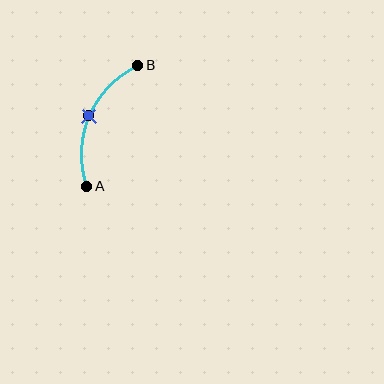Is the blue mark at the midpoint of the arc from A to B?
Yes. The blue mark lies on the arc at equal arc-length from both A and B — it is the arc midpoint.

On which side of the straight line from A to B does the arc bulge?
The arc bulges to the left of the straight line connecting A and B.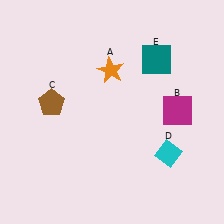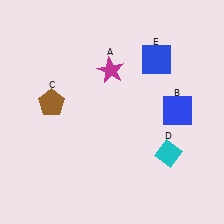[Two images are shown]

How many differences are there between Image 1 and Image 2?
There are 3 differences between the two images.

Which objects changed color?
A changed from orange to magenta. B changed from magenta to blue. E changed from teal to blue.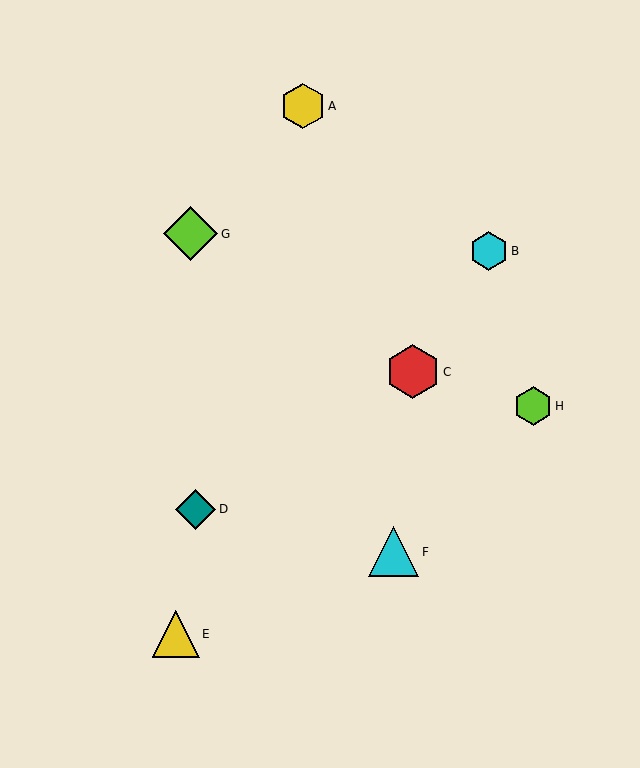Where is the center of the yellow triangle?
The center of the yellow triangle is at (176, 634).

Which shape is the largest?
The lime diamond (labeled G) is the largest.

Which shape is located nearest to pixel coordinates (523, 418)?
The lime hexagon (labeled H) at (533, 406) is nearest to that location.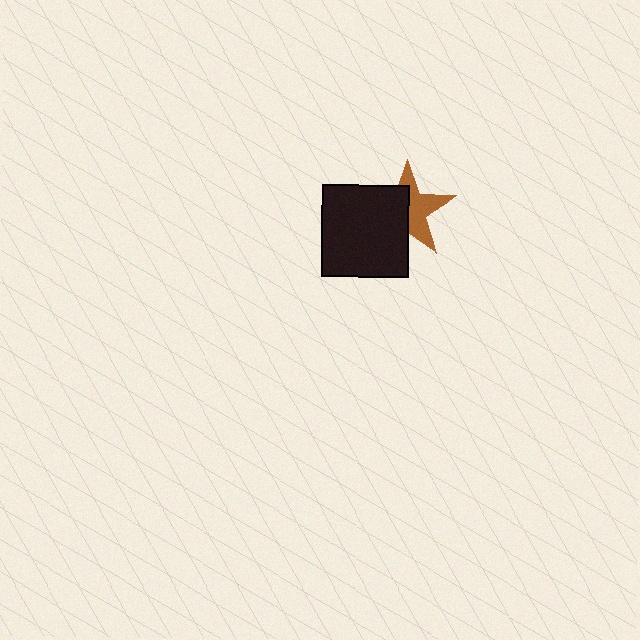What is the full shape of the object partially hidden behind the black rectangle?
The partially hidden object is a brown star.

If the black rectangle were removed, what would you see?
You would see the complete brown star.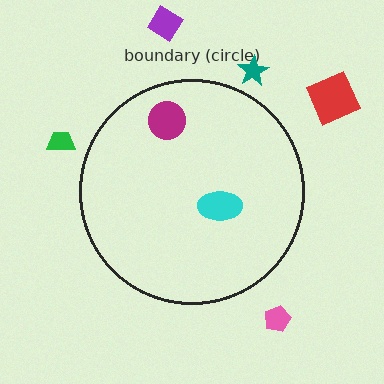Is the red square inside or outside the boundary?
Outside.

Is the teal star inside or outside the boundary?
Outside.